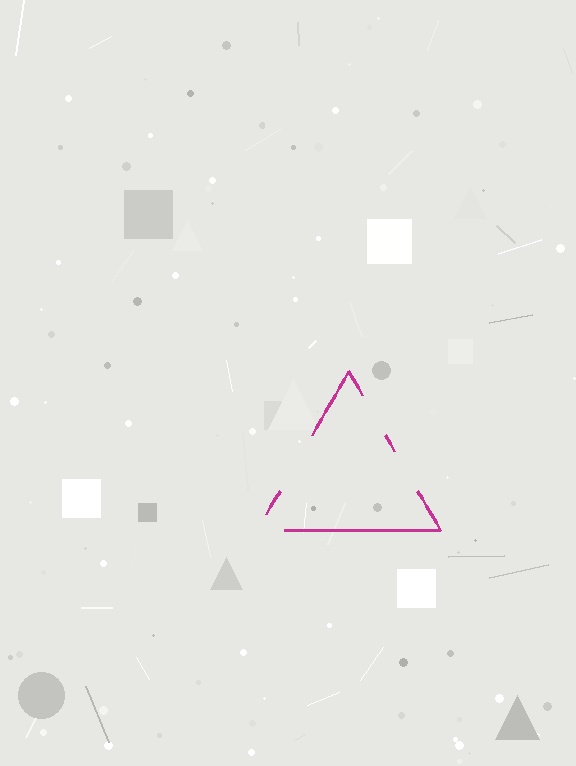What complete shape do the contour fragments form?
The contour fragments form a triangle.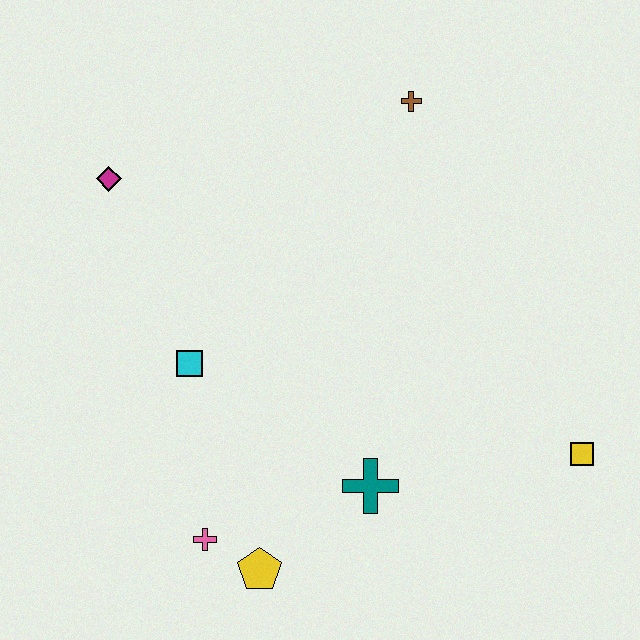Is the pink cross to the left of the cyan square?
No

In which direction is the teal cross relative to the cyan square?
The teal cross is to the right of the cyan square.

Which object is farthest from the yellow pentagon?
The brown cross is farthest from the yellow pentagon.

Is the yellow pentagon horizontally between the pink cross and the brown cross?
Yes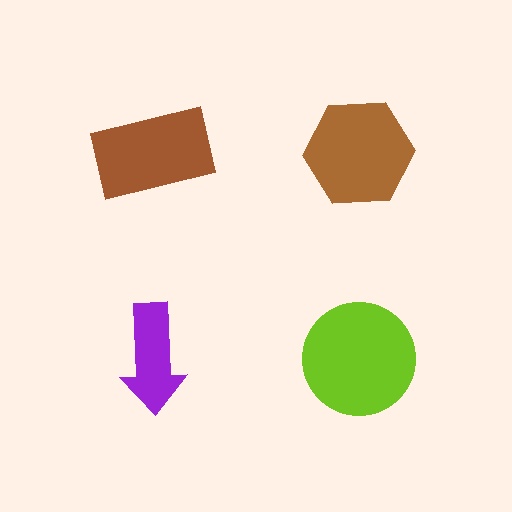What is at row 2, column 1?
A purple arrow.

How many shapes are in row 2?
2 shapes.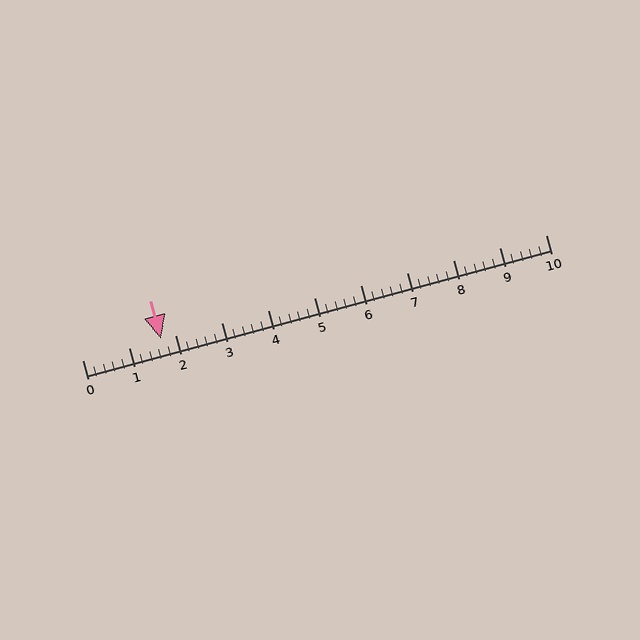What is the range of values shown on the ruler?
The ruler shows values from 0 to 10.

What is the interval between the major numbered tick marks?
The major tick marks are spaced 1 units apart.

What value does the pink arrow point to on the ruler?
The pink arrow points to approximately 1.7.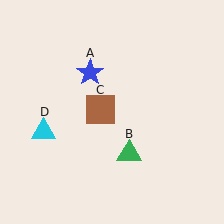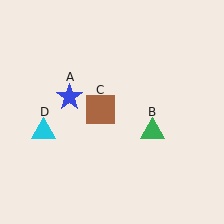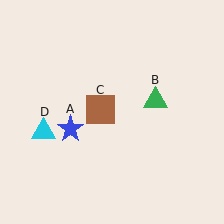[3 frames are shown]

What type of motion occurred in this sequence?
The blue star (object A), green triangle (object B) rotated counterclockwise around the center of the scene.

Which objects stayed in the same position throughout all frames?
Brown square (object C) and cyan triangle (object D) remained stationary.